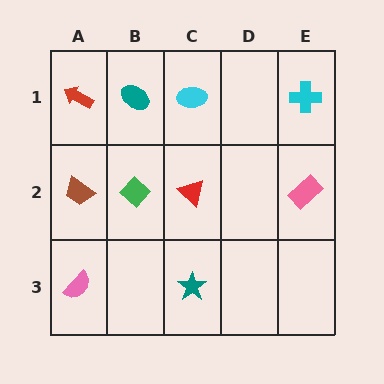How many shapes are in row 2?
4 shapes.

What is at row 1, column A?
A red arrow.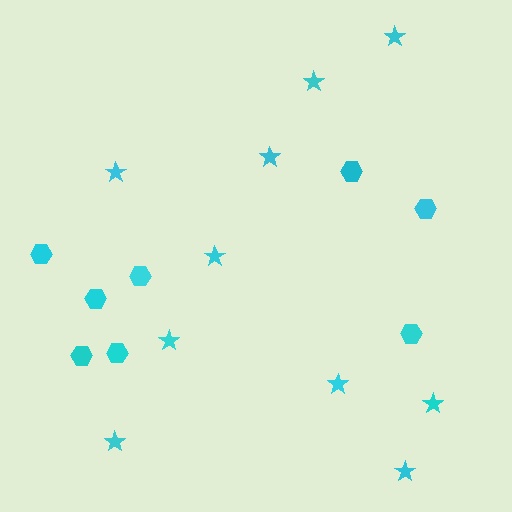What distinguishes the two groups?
There are 2 groups: one group of stars (10) and one group of hexagons (8).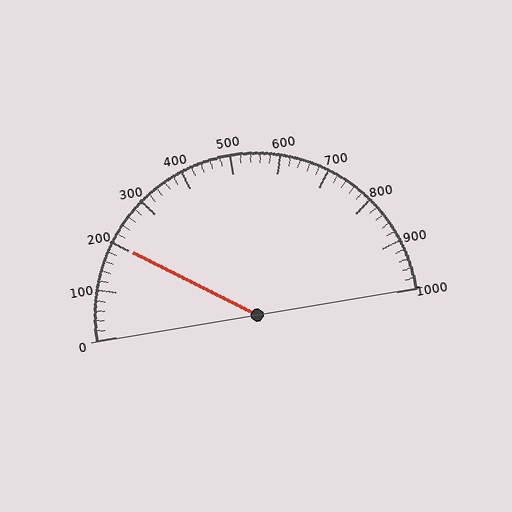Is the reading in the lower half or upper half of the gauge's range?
The reading is in the lower half of the range (0 to 1000).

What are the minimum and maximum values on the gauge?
The gauge ranges from 0 to 1000.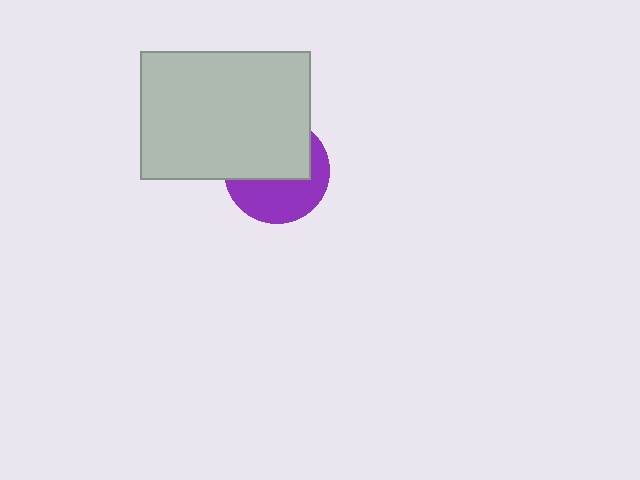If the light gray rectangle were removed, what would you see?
You would see the complete purple circle.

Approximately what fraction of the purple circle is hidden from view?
Roughly 53% of the purple circle is hidden behind the light gray rectangle.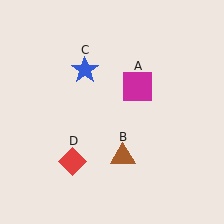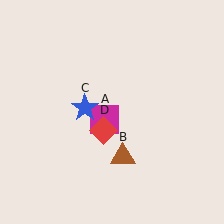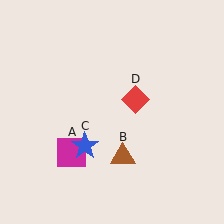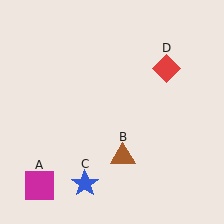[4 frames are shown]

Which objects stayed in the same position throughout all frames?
Brown triangle (object B) remained stationary.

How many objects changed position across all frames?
3 objects changed position: magenta square (object A), blue star (object C), red diamond (object D).